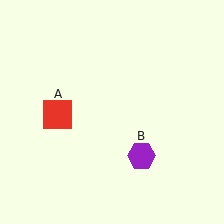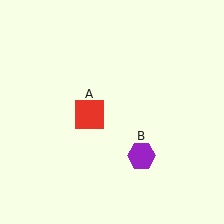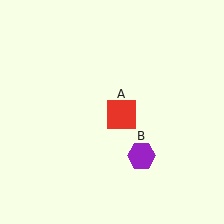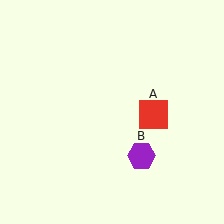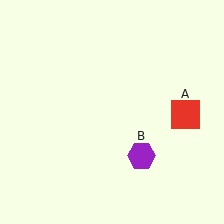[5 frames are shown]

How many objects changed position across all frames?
1 object changed position: red square (object A).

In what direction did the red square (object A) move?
The red square (object A) moved right.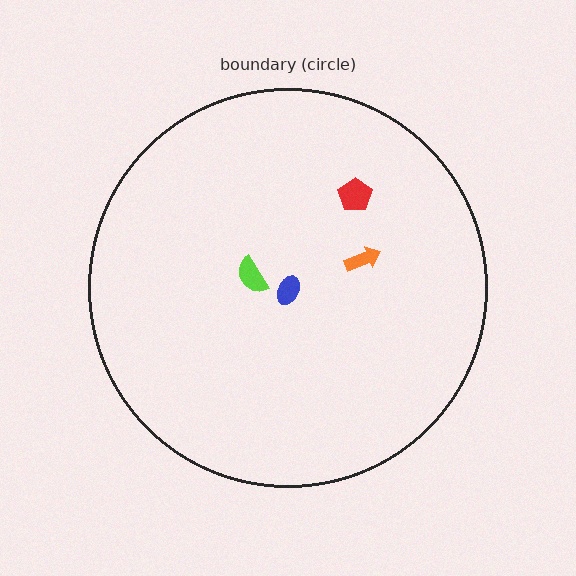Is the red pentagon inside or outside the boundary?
Inside.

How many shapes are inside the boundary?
4 inside, 0 outside.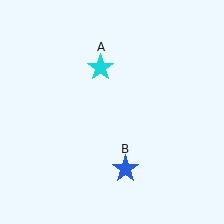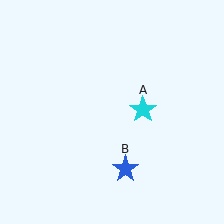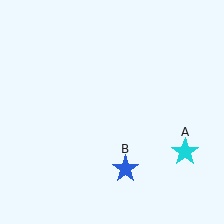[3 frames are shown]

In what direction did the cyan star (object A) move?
The cyan star (object A) moved down and to the right.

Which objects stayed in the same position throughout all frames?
Blue star (object B) remained stationary.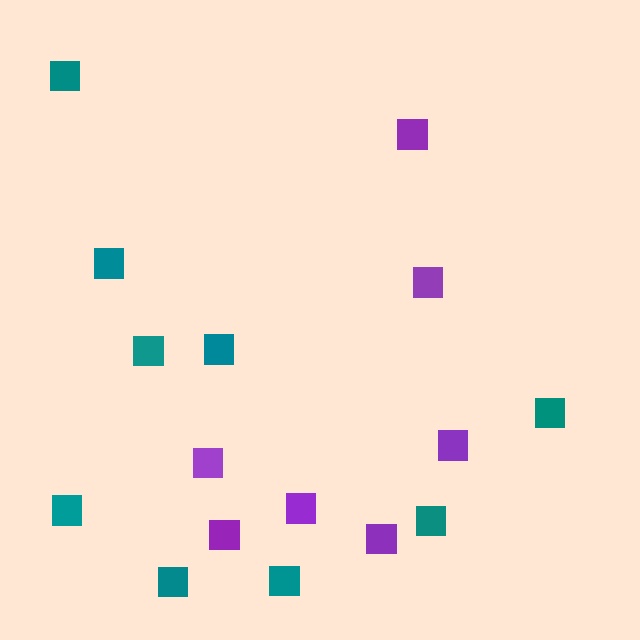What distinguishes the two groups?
There are 2 groups: one group of teal squares (9) and one group of purple squares (7).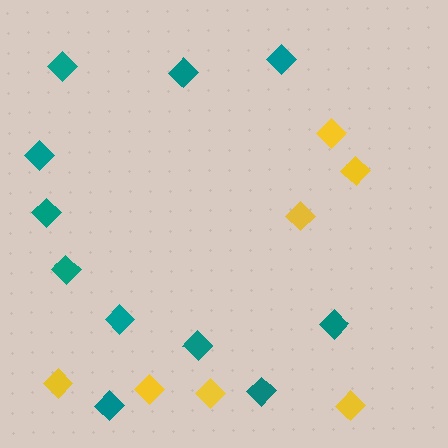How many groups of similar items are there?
There are 2 groups: one group of teal diamonds (11) and one group of yellow diamonds (7).